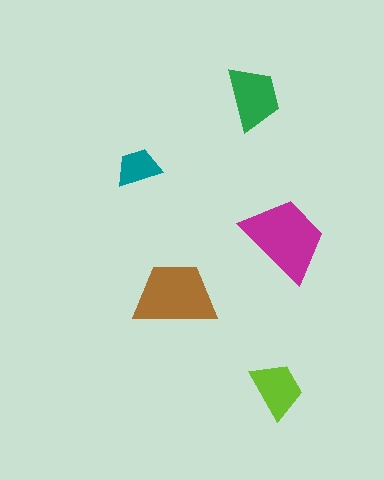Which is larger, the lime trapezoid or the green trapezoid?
The green one.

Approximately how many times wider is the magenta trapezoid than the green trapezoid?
About 1.5 times wider.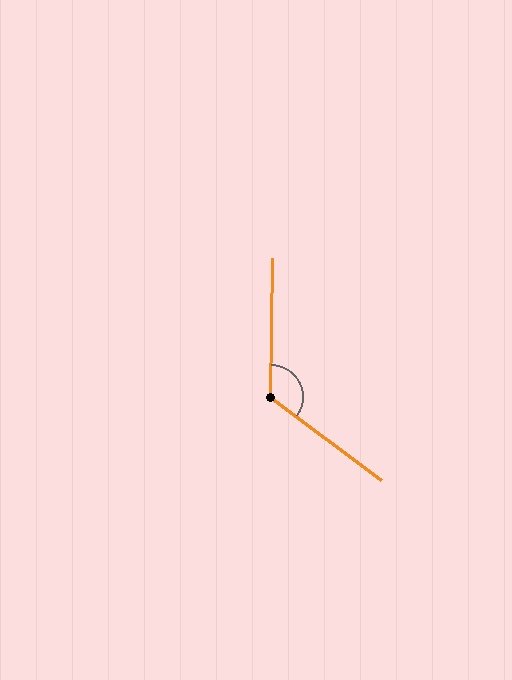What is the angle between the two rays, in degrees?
Approximately 126 degrees.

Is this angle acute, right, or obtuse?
It is obtuse.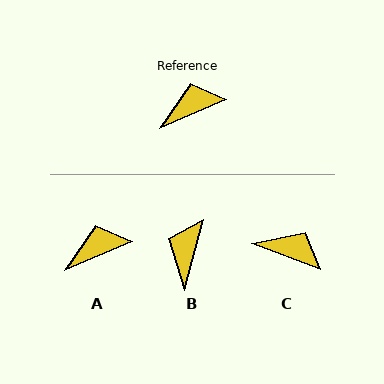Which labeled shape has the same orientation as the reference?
A.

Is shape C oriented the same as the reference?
No, it is off by about 44 degrees.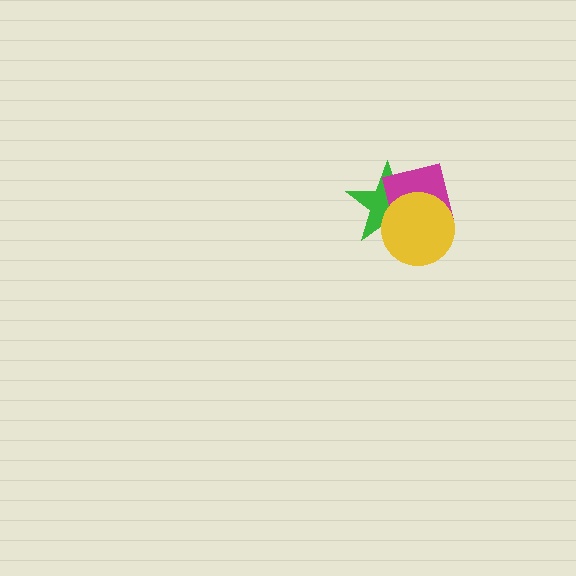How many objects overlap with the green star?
2 objects overlap with the green star.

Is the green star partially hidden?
Yes, it is partially covered by another shape.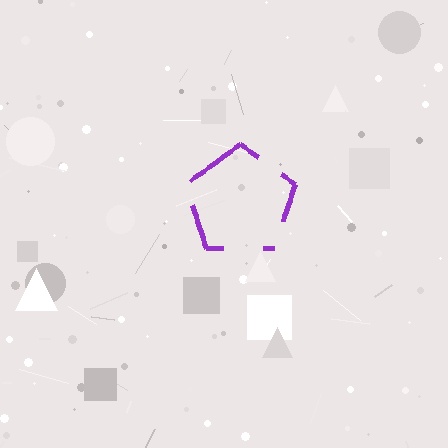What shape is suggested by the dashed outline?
The dashed outline suggests a pentagon.